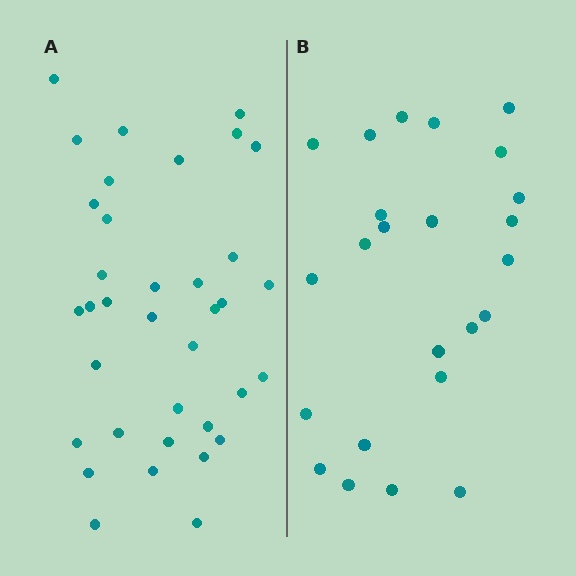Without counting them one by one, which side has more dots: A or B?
Region A (the left region) has more dots.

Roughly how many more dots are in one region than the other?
Region A has roughly 12 or so more dots than region B.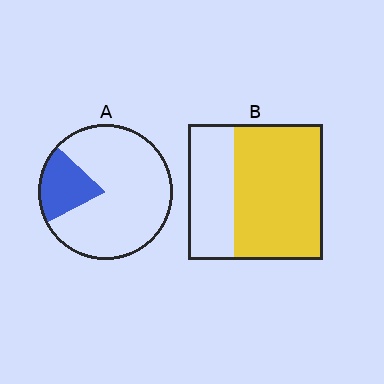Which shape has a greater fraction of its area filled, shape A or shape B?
Shape B.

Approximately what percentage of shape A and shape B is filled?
A is approximately 20% and B is approximately 65%.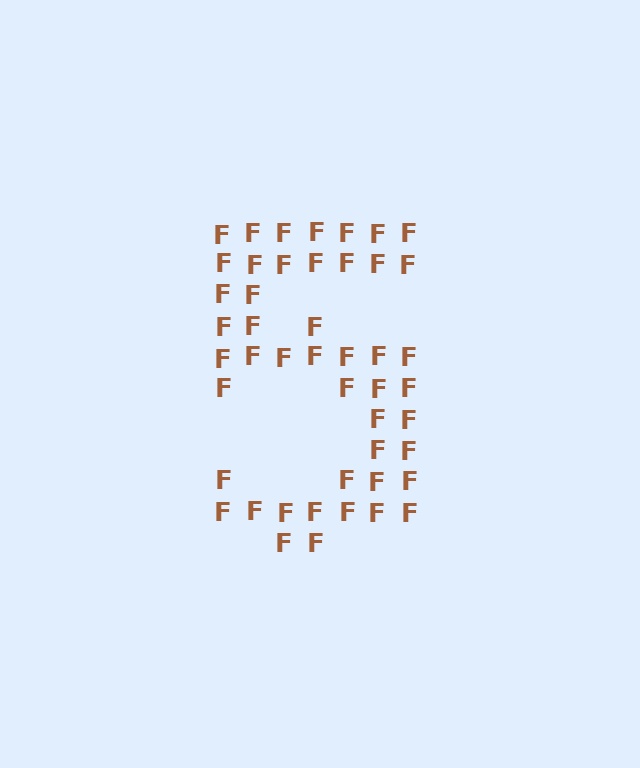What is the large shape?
The large shape is the digit 5.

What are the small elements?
The small elements are letter F's.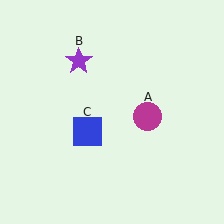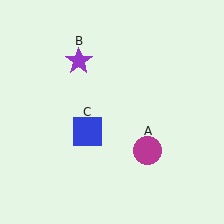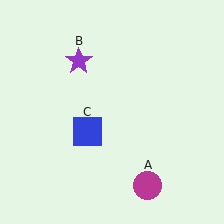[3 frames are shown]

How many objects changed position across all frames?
1 object changed position: magenta circle (object A).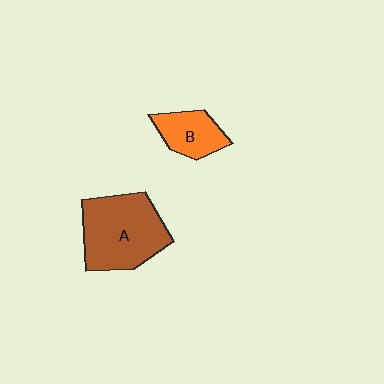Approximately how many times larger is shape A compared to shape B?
Approximately 2.1 times.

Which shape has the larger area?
Shape A (brown).